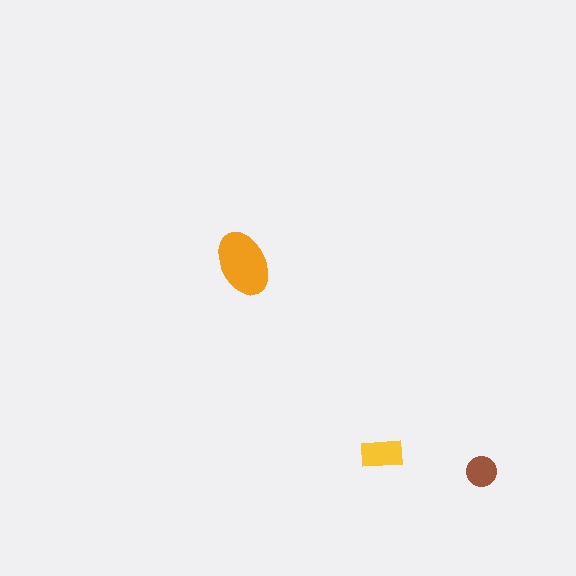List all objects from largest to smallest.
The orange ellipse, the yellow rectangle, the brown circle.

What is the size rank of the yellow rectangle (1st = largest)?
2nd.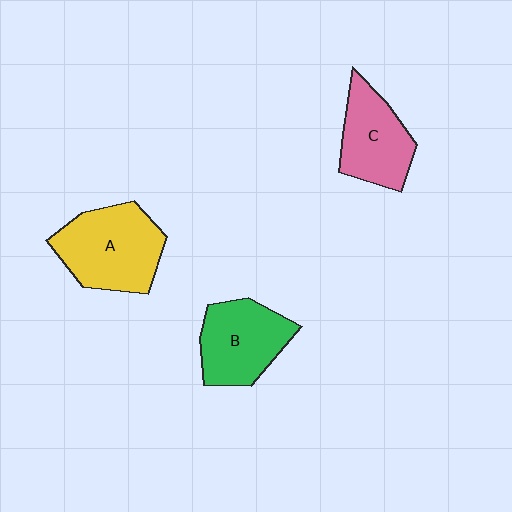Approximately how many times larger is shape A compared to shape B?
Approximately 1.2 times.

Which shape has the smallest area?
Shape C (pink).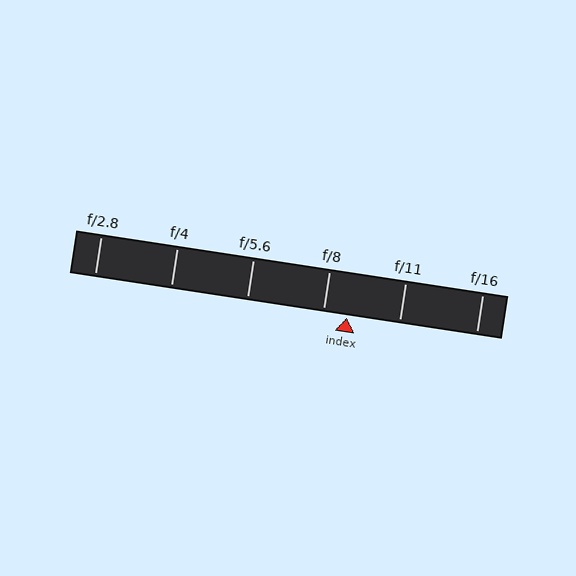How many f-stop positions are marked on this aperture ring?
There are 6 f-stop positions marked.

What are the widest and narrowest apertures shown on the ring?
The widest aperture shown is f/2.8 and the narrowest is f/16.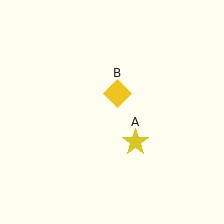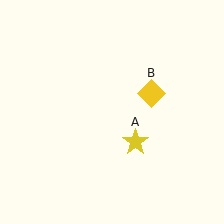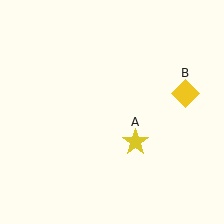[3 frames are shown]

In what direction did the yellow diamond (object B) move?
The yellow diamond (object B) moved right.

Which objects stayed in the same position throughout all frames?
Yellow star (object A) remained stationary.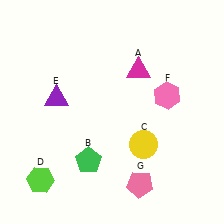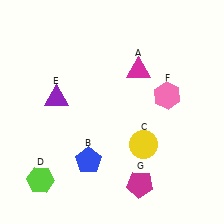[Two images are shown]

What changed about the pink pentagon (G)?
In Image 1, G is pink. In Image 2, it changed to magenta.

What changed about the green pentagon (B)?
In Image 1, B is green. In Image 2, it changed to blue.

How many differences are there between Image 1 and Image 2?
There are 2 differences between the two images.